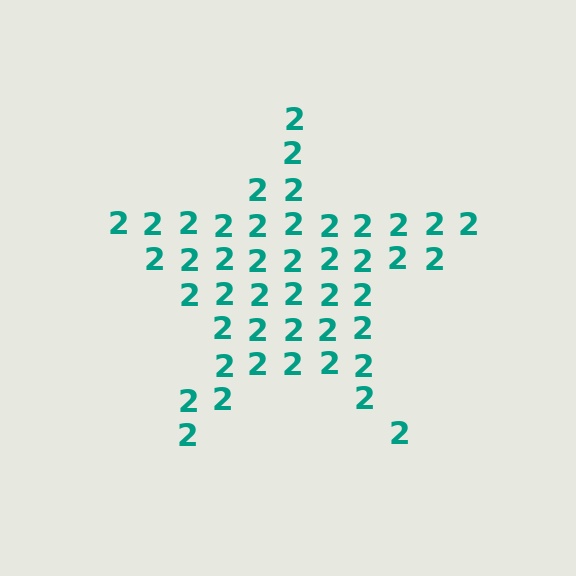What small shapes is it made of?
It is made of small digit 2's.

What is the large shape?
The large shape is a star.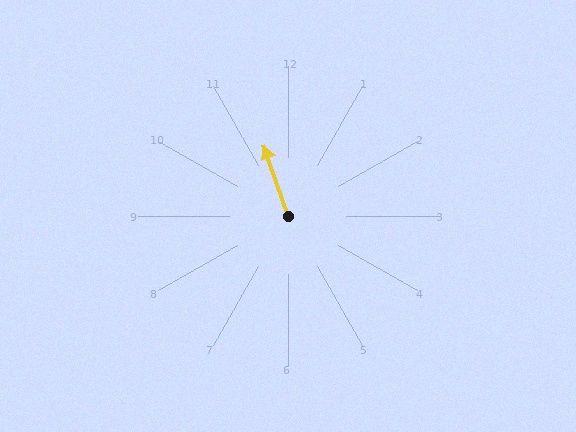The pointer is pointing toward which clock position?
Roughly 11 o'clock.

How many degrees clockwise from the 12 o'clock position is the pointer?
Approximately 341 degrees.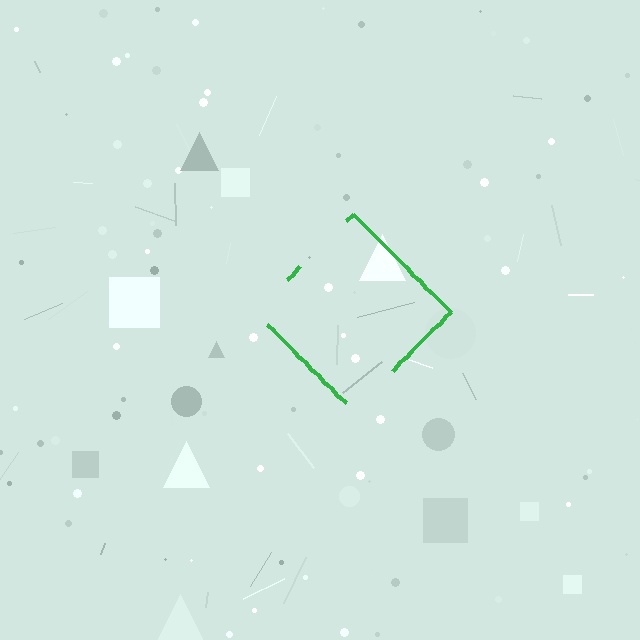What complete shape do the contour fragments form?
The contour fragments form a diamond.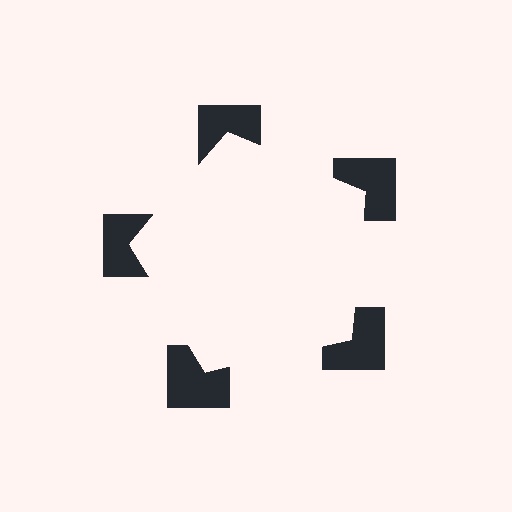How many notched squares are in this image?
There are 5 — one at each vertex of the illusory pentagon.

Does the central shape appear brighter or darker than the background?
It typically appears slightly brighter than the background, even though no actual brightness change is drawn.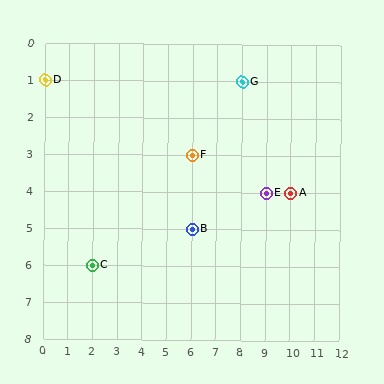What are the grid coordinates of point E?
Point E is at grid coordinates (9, 4).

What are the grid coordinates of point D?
Point D is at grid coordinates (0, 1).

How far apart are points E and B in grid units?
Points E and B are 3 columns and 1 row apart (about 3.2 grid units diagonally).